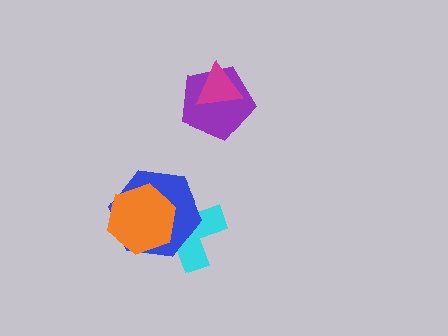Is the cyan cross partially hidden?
Yes, it is partially covered by another shape.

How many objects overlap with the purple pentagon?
1 object overlaps with the purple pentagon.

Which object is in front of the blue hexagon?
The orange hexagon is in front of the blue hexagon.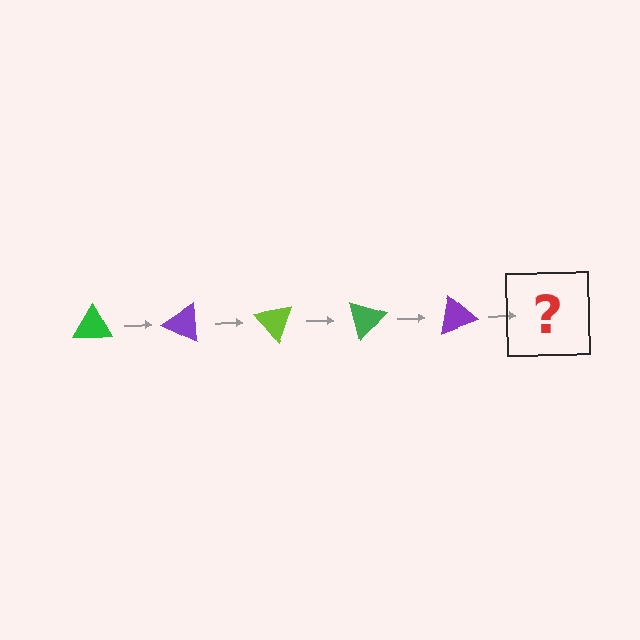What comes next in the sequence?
The next element should be a lime triangle, rotated 125 degrees from the start.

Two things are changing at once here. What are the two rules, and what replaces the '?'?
The two rules are that it rotates 25 degrees each step and the color cycles through green, purple, and lime. The '?' should be a lime triangle, rotated 125 degrees from the start.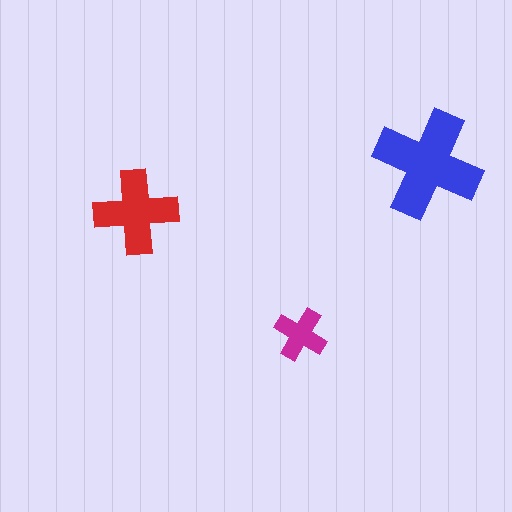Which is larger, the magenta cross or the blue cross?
The blue one.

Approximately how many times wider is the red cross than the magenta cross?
About 1.5 times wider.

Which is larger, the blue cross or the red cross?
The blue one.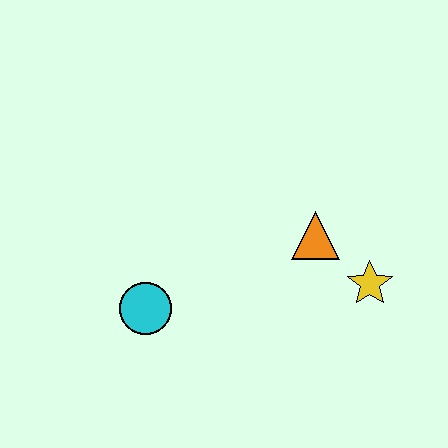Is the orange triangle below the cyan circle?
No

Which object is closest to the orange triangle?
The yellow star is closest to the orange triangle.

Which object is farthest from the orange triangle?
The cyan circle is farthest from the orange triangle.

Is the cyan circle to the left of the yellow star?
Yes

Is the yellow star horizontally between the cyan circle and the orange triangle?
No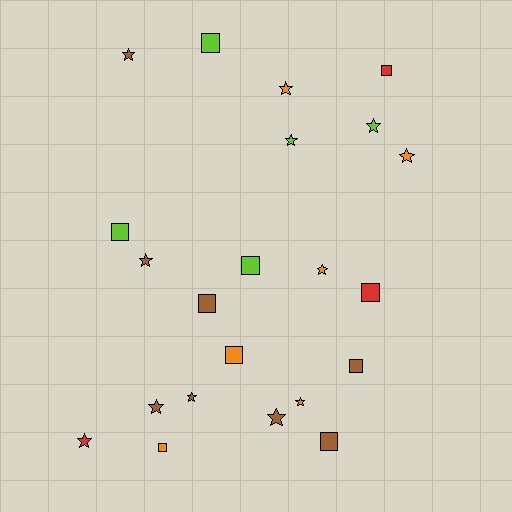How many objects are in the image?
There are 22 objects.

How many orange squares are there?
There are 2 orange squares.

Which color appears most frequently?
Brown, with 8 objects.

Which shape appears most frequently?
Star, with 12 objects.